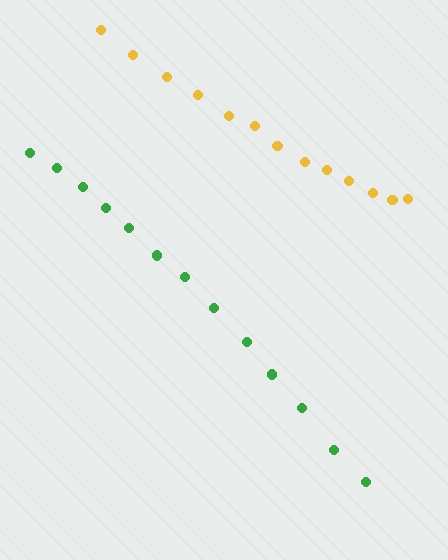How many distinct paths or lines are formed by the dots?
There are 2 distinct paths.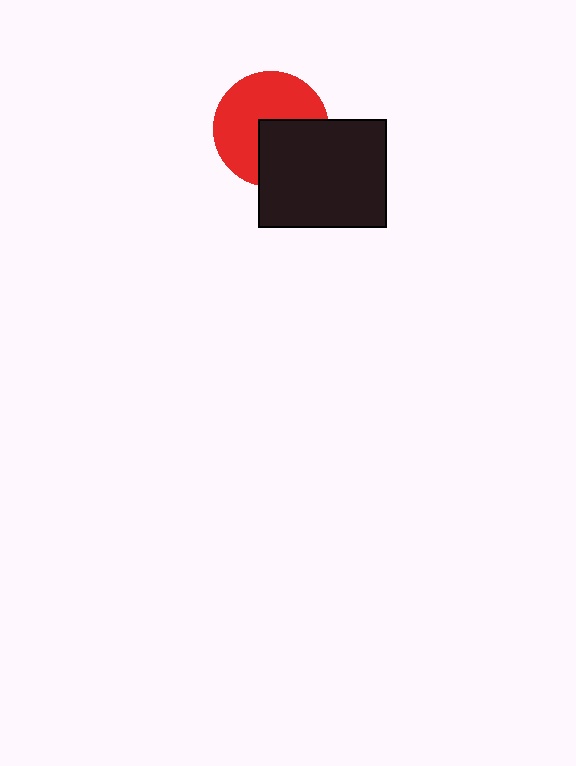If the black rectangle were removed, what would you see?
You would see the complete red circle.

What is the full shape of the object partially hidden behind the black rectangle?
The partially hidden object is a red circle.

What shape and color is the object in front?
The object in front is a black rectangle.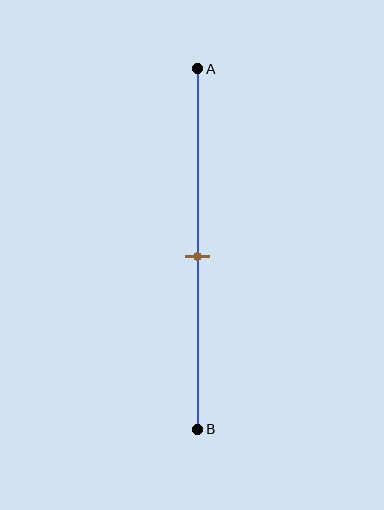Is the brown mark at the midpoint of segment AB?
Yes, the mark is approximately at the midpoint.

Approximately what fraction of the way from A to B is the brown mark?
The brown mark is approximately 50% of the way from A to B.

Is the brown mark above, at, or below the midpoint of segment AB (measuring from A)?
The brown mark is approximately at the midpoint of segment AB.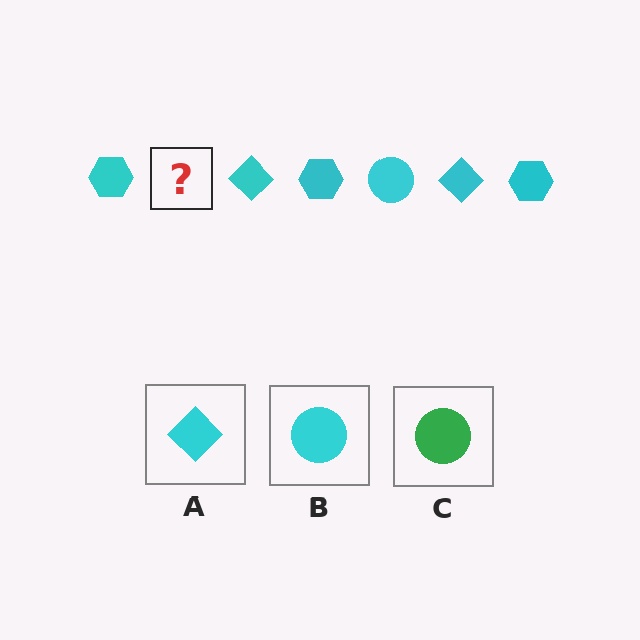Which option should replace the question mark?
Option B.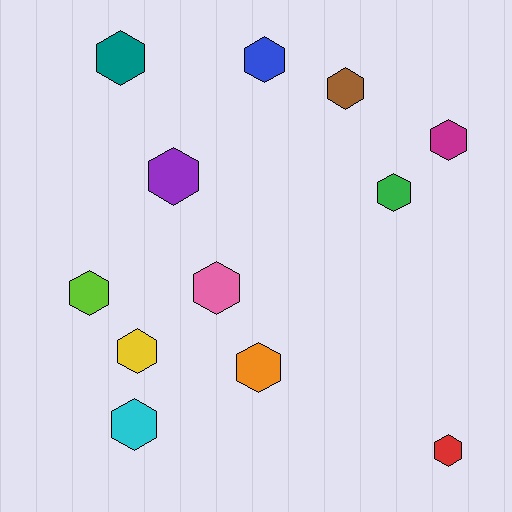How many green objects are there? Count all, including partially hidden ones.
There is 1 green object.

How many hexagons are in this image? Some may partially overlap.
There are 12 hexagons.